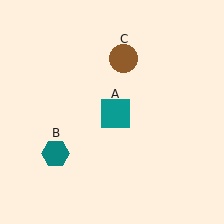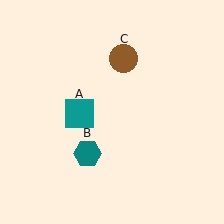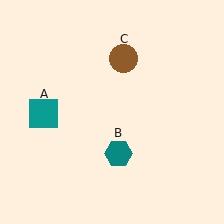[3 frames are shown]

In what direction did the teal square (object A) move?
The teal square (object A) moved left.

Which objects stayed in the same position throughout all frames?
Brown circle (object C) remained stationary.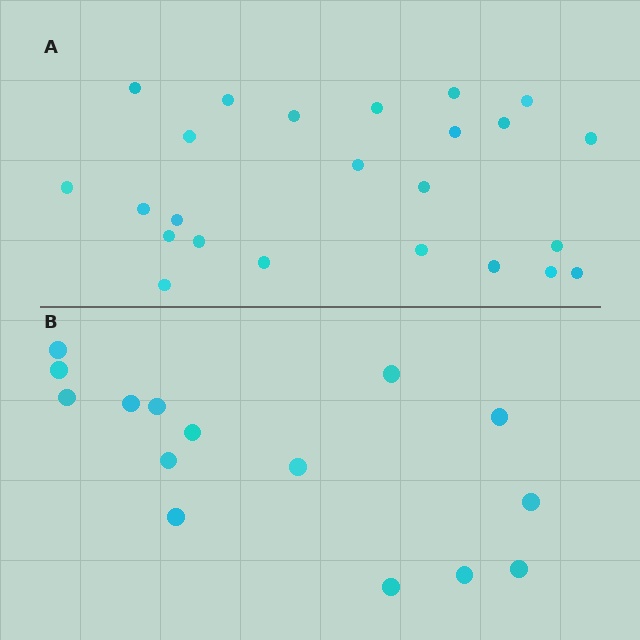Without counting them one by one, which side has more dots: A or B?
Region A (the top region) has more dots.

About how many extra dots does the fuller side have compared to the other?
Region A has roughly 8 or so more dots than region B.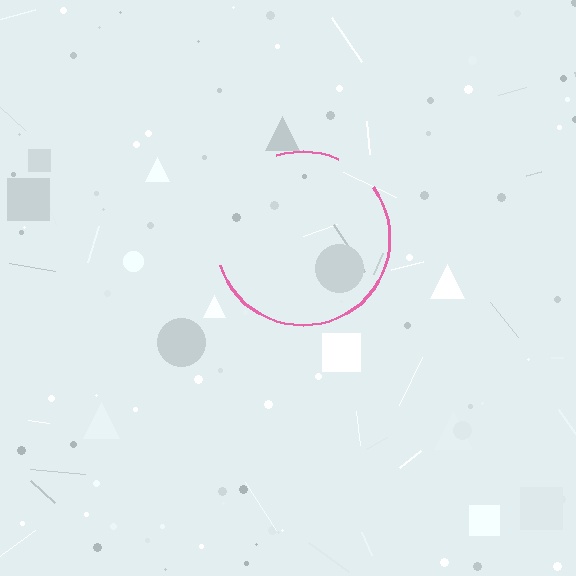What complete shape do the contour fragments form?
The contour fragments form a circle.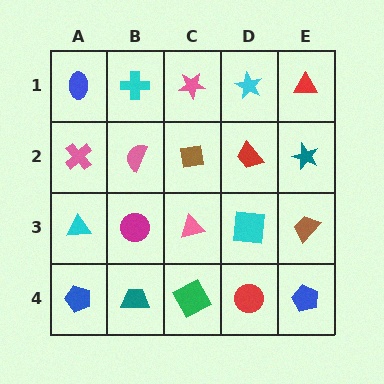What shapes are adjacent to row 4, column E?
A brown trapezoid (row 3, column E), a red circle (row 4, column D).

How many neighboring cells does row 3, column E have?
3.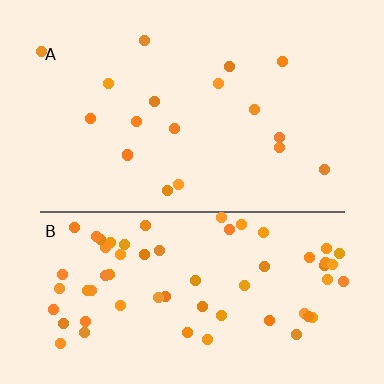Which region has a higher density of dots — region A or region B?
B (the bottom).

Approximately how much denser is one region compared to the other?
Approximately 3.5× — region B over region A.